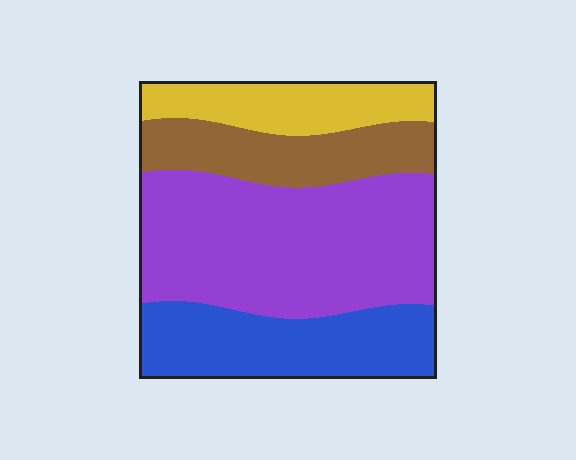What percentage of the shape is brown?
Brown covers roughly 15% of the shape.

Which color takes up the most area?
Purple, at roughly 45%.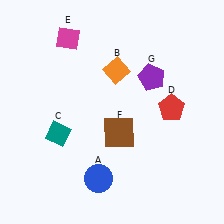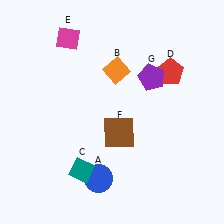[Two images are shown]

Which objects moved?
The objects that moved are: the teal diamond (C), the red pentagon (D).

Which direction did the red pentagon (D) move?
The red pentagon (D) moved up.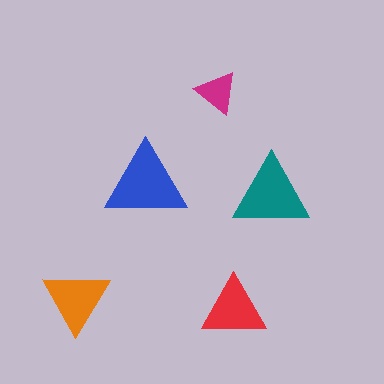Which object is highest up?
The magenta triangle is topmost.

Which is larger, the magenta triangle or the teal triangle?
The teal one.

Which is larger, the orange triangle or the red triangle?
The orange one.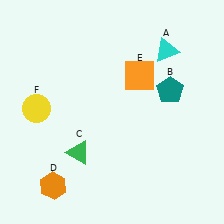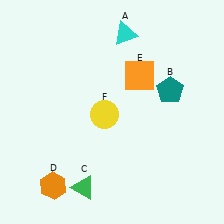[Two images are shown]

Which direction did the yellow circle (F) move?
The yellow circle (F) moved right.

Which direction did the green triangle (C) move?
The green triangle (C) moved down.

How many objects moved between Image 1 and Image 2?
3 objects moved between the two images.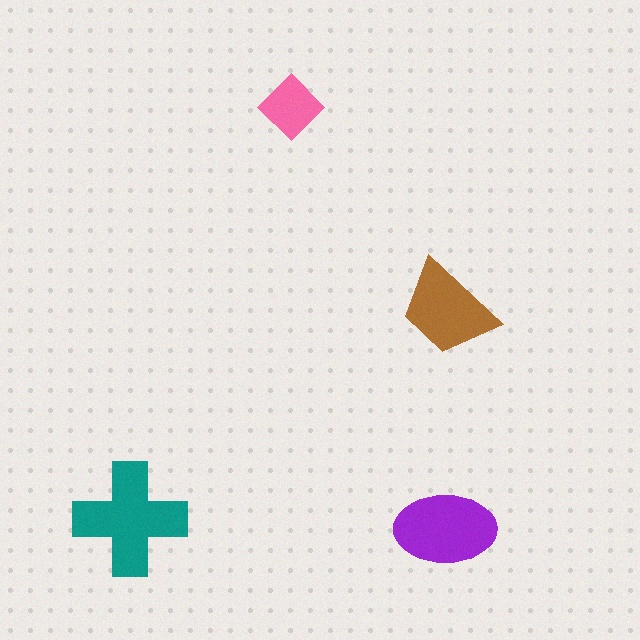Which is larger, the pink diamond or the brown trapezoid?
The brown trapezoid.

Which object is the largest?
The teal cross.